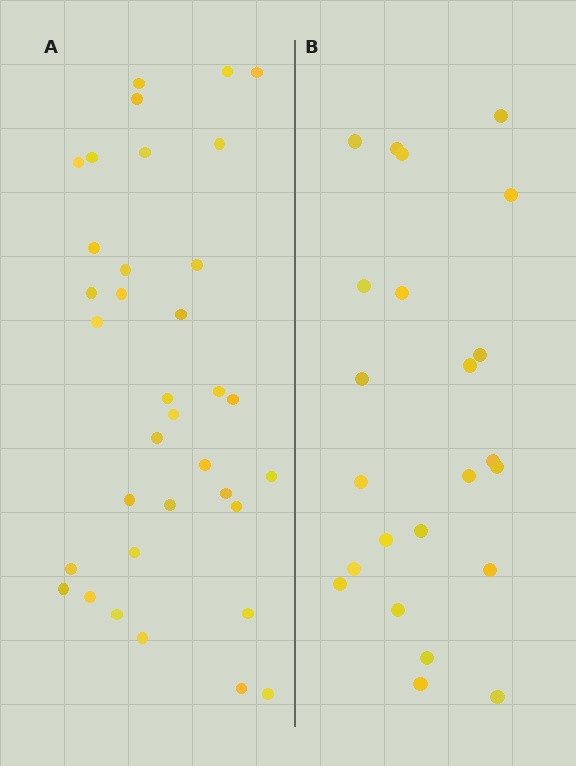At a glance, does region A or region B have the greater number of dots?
Region A (the left region) has more dots.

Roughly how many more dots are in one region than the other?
Region A has roughly 12 or so more dots than region B.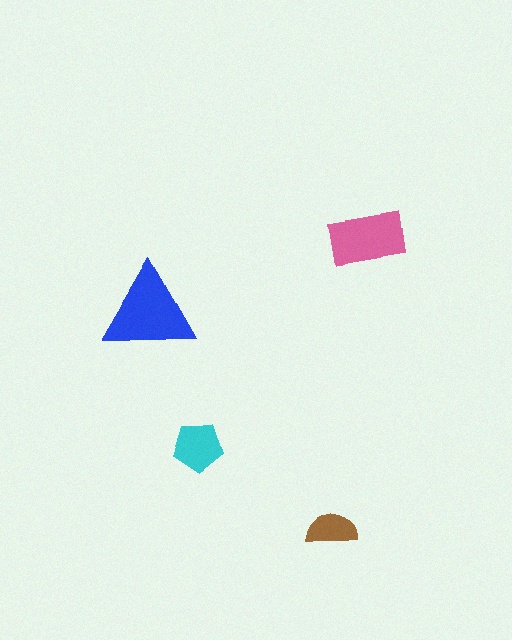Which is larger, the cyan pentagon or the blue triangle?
The blue triangle.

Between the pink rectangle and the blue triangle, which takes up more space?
The blue triangle.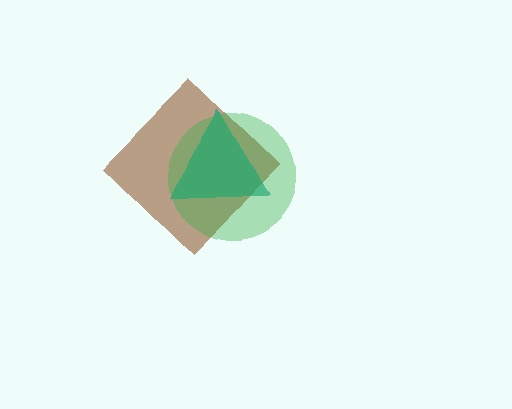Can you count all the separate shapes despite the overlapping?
Yes, there are 3 separate shapes.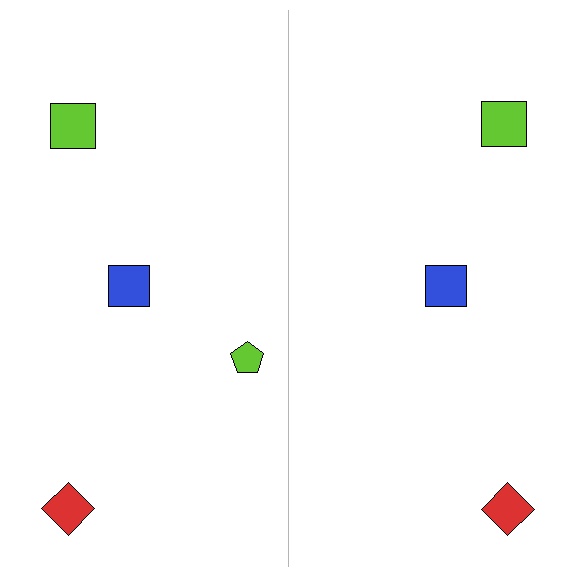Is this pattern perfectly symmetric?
No, the pattern is not perfectly symmetric. A lime pentagon is missing from the right side.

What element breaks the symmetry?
A lime pentagon is missing from the right side.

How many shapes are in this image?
There are 7 shapes in this image.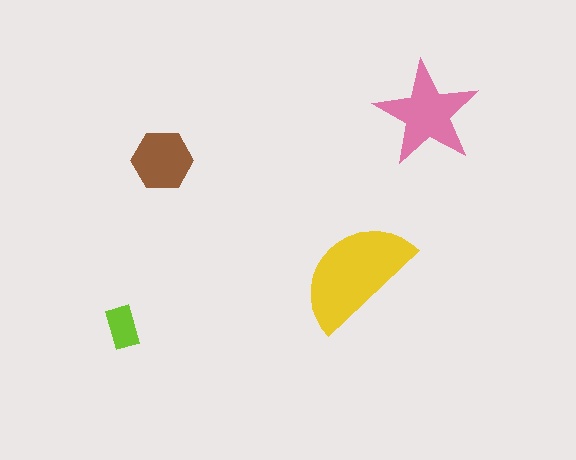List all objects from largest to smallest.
The yellow semicircle, the pink star, the brown hexagon, the lime rectangle.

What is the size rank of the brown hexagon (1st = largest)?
3rd.